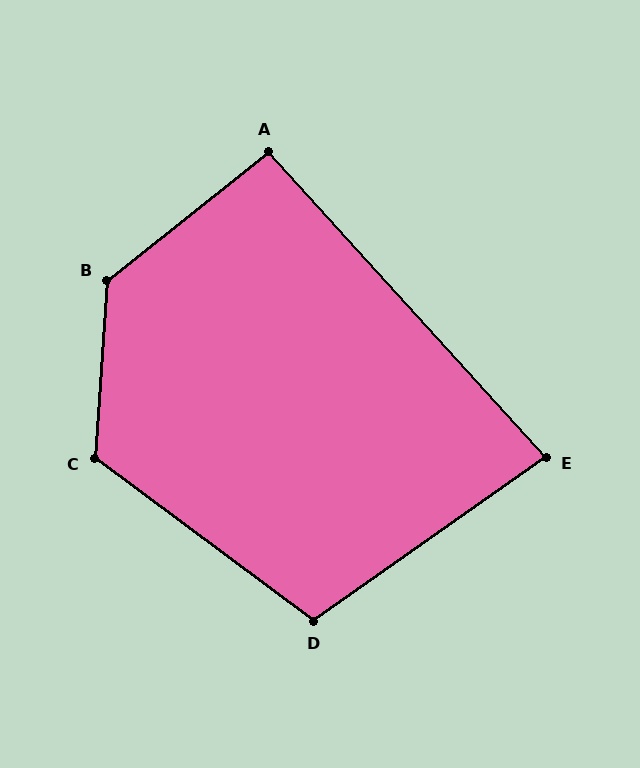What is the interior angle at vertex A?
Approximately 94 degrees (approximately right).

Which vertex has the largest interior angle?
B, at approximately 132 degrees.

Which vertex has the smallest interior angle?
E, at approximately 83 degrees.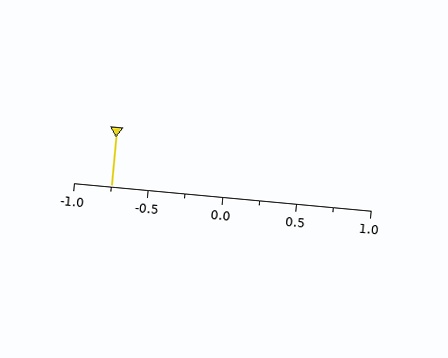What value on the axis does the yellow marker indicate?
The marker indicates approximately -0.75.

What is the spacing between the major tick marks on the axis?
The major ticks are spaced 0.5 apart.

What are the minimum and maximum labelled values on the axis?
The axis runs from -1.0 to 1.0.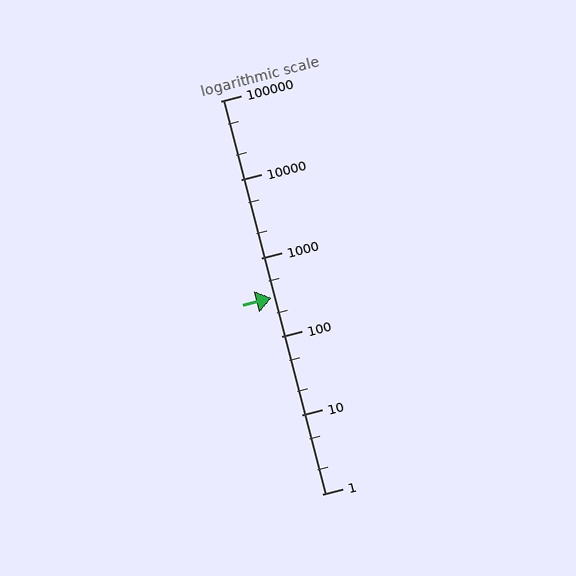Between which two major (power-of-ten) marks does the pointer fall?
The pointer is between 100 and 1000.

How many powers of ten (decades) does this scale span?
The scale spans 5 decades, from 1 to 100000.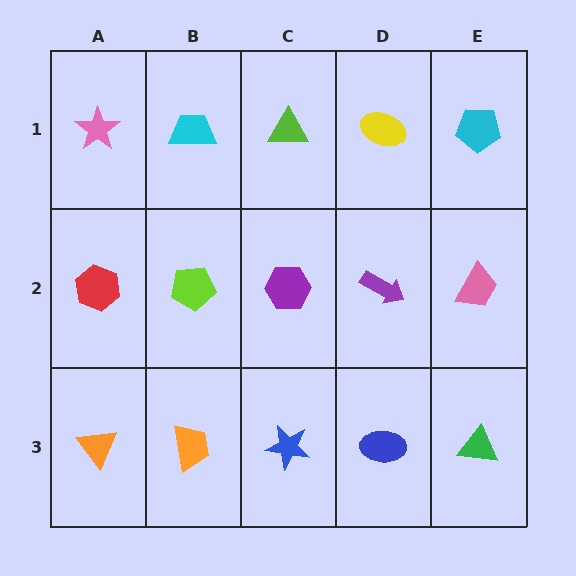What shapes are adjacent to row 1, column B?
A lime pentagon (row 2, column B), a pink star (row 1, column A), a lime triangle (row 1, column C).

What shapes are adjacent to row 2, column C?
A lime triangle (row 1, column C), a blue star (row 3, column C), a lime pentagon (row 2, column B), a purple arrow (row 2, column D).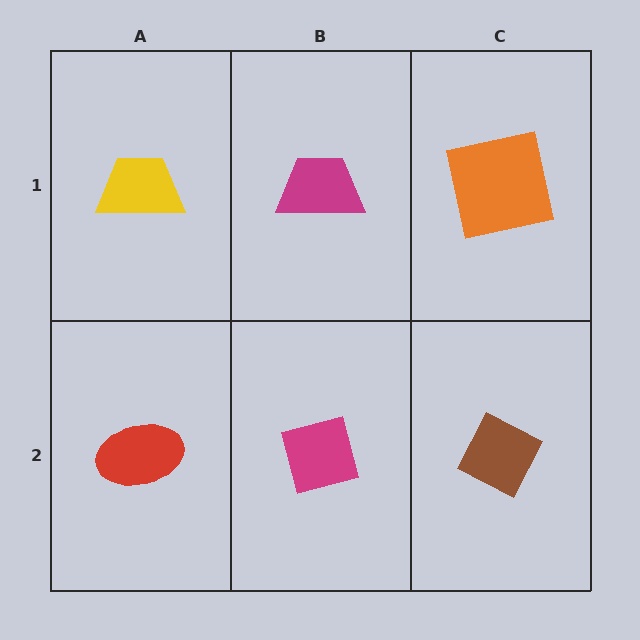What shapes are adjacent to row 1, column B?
A magenta square (row 2, column B), a yellow trapezoid (row 1, column A), an orange square (row 1, column C).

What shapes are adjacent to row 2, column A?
A yellow trapezoid (row 1, column A), a magenta square (row 2, column B).